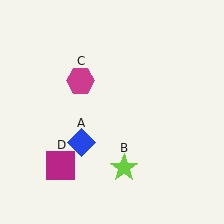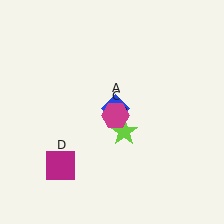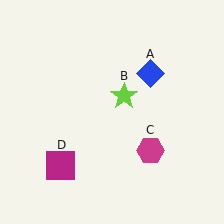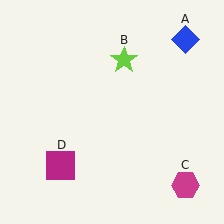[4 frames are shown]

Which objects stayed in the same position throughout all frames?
Magenta square (object D) remained stationary.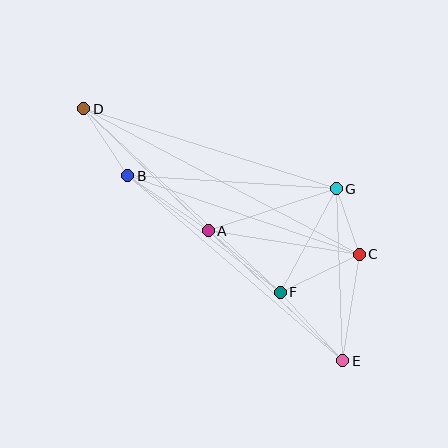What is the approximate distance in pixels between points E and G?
The distance between E and G is approximately 172 pixels.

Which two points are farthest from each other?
Points D and E are farthest from each other.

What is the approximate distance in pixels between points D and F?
The distance between D and F is approximately 269 pixels.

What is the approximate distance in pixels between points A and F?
The distance between A and F is approximately 95 pixels.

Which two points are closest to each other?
Points C and G are closest to each other.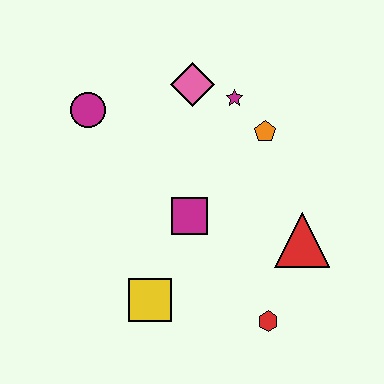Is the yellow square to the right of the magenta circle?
Yes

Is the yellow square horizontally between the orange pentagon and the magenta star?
No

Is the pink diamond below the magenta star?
No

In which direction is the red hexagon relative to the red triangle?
The red hexagon is below the red triangle.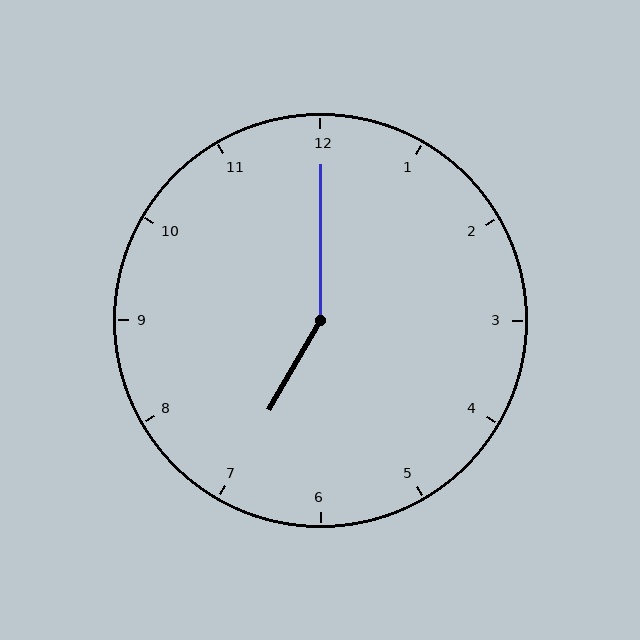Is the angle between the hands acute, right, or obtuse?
It is obtuse.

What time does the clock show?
7:00.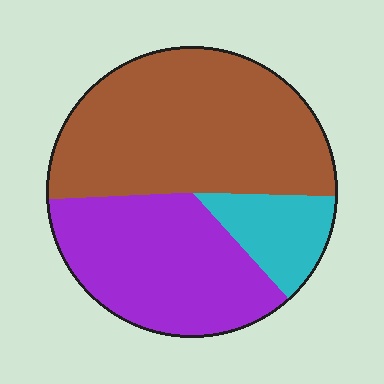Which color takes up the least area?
Cyan, at roughly 15%.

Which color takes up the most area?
Brown, at roughly 50%.